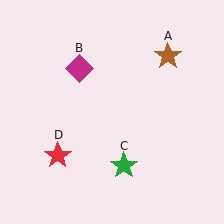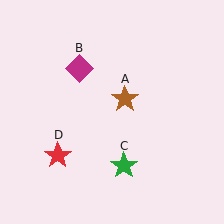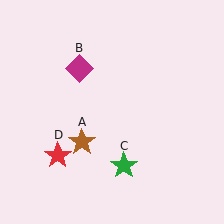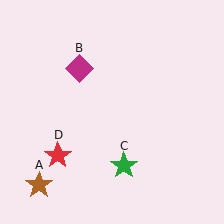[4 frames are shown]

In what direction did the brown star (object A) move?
The brown star (object A) moved down and to the left.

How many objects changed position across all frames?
1 object changed position: brown star (object A).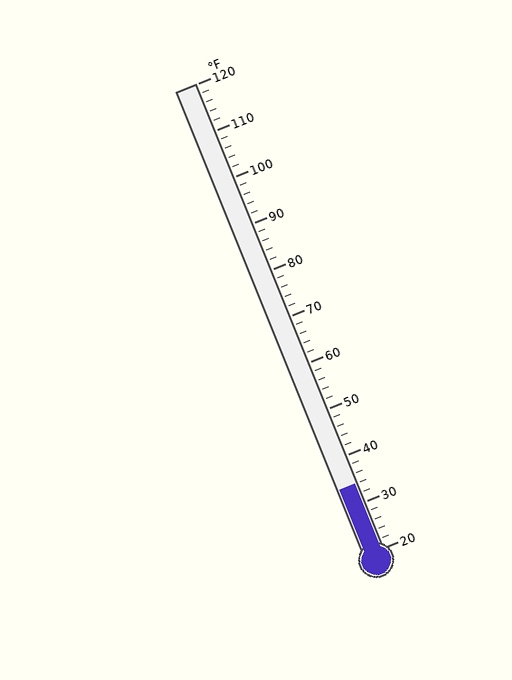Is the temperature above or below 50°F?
The temperature is below 50°F.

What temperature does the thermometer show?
The thermometer shows approximately 34°F.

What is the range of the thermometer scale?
The thermometer scale ranges from 20°F to 120°F.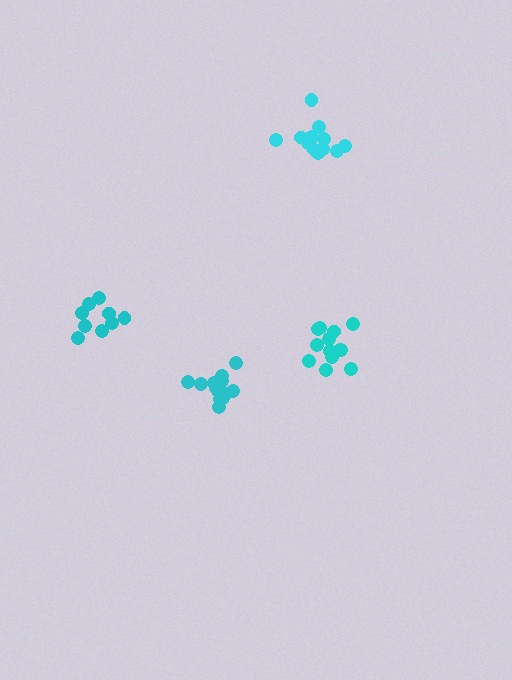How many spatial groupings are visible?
There are 4 spatial groupings.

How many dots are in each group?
Group 1: 13 dots, Group 2: 9 dots, Group 3: 13 dots, Group 4: 13 dots (48 total).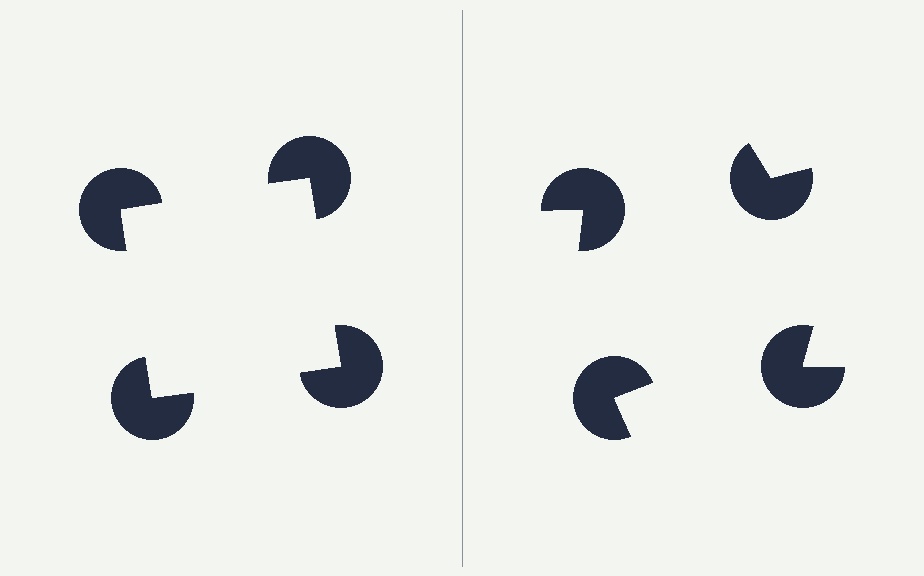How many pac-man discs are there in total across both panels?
8 — 4 on each side.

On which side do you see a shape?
An illusory square appears on the left side. On the right side the wedge cuts are rotated, so no coherent shape forms.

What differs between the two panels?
The pac-man discs are positioned identically on both sides; only the wedge orientations differ. On the left they align to a square; on the right they are misaligned.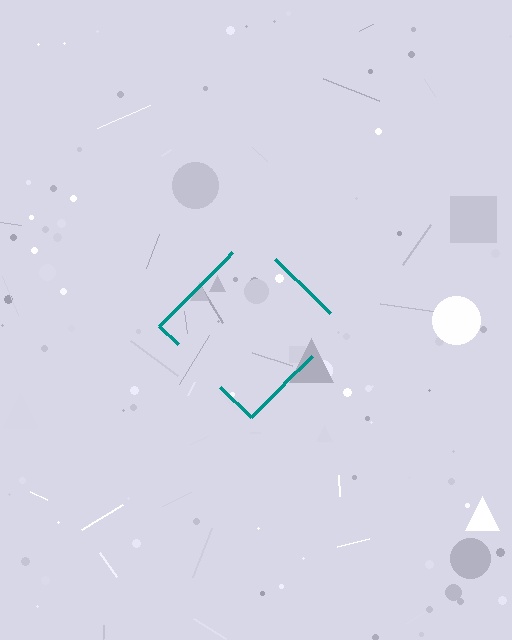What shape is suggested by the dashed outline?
The dashed outline suggests a diamond.